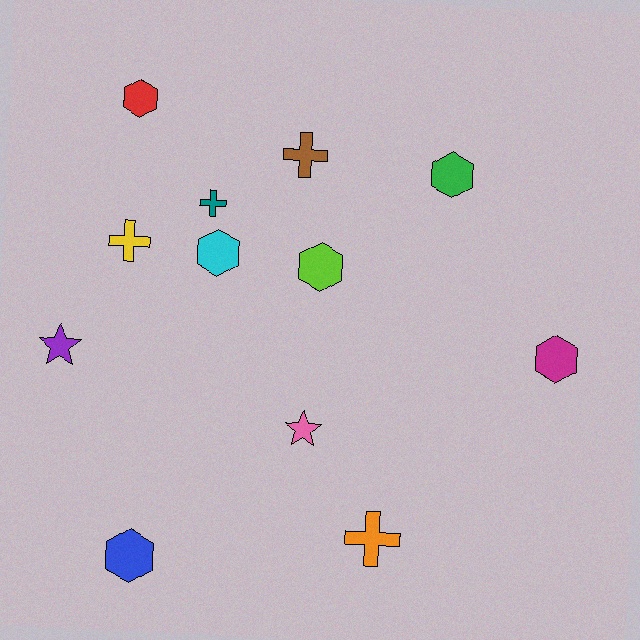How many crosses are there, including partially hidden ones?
There are 4 crosses.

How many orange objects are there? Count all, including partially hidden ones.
There is 1 orange object.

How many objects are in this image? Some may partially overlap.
There are 12 objects.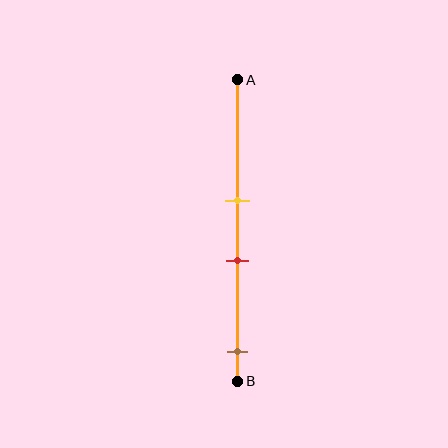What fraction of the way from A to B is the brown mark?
The brown mark is approximately 90% (0.9) of the way from A to B.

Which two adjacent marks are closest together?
The yellow and red marks are the closest adjacent pair.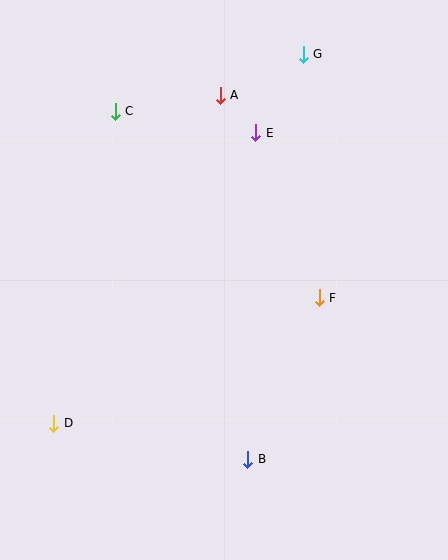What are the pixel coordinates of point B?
Point B is at (248, 459).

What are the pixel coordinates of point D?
Point D is at (54, 423).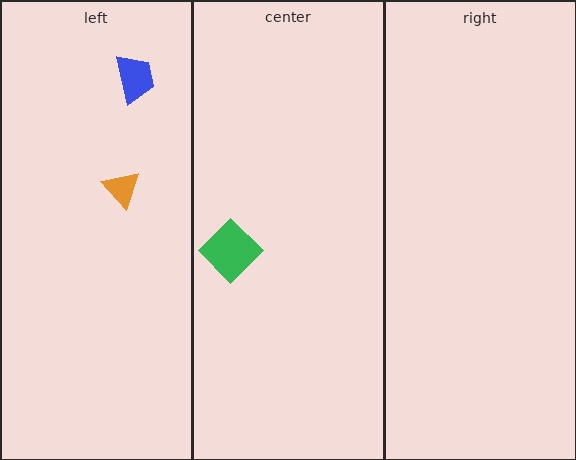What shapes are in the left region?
The blue trapezoid, the orange triangle.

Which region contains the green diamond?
The center region.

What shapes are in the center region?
The green diamond.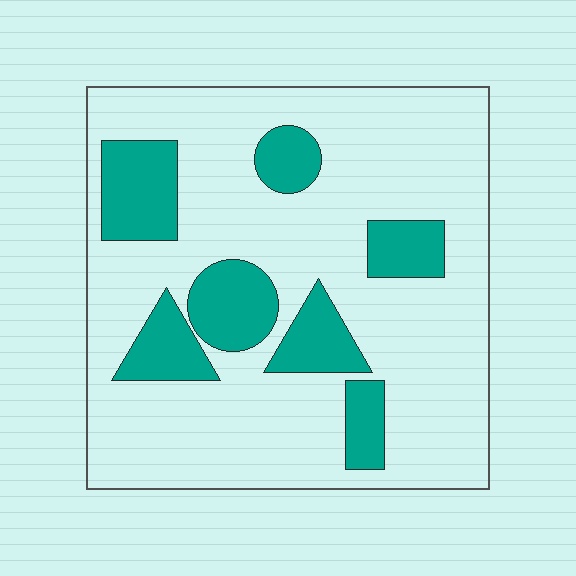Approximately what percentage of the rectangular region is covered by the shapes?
Approximately 25%.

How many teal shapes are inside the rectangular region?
7.